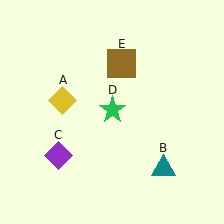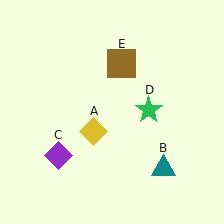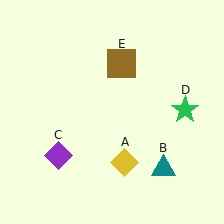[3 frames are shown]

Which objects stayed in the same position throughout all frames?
Teal triangle (object B) and purple diamond (object C) and brown square (object E) remained stationary.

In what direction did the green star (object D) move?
The green star (object D) moved right.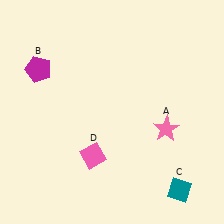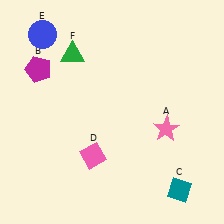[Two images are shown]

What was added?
A blue circle (E), a green triangle (F) were added in Image 2.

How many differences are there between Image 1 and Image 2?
There are 2 differences between the two images.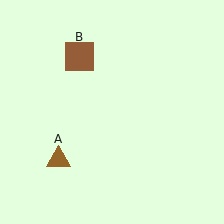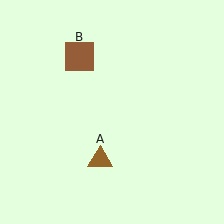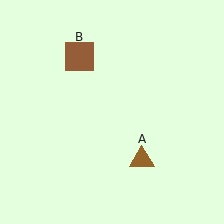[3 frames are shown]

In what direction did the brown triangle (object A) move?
The brown triangle (object A) moved right.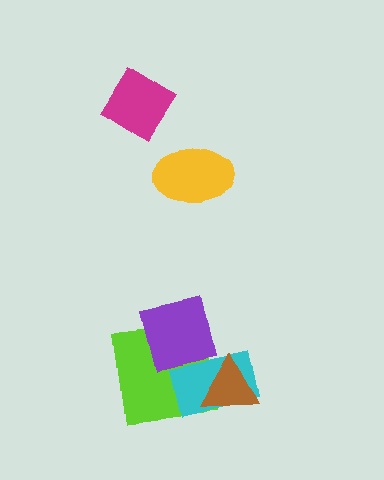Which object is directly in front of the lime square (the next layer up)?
The cyan rectangle is directly in front of the lime square.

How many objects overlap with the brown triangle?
2 objects overlap with the brown triangle.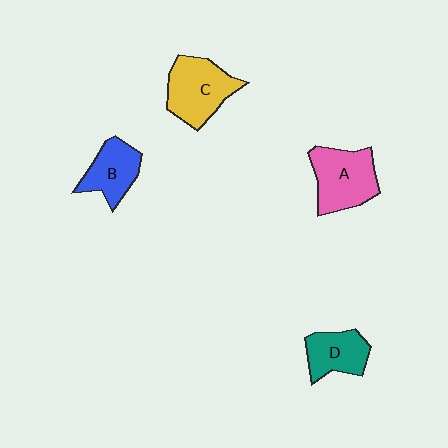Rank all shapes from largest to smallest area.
From largest to smallest: C (yellow), A (pink), B (blue), D (teal).